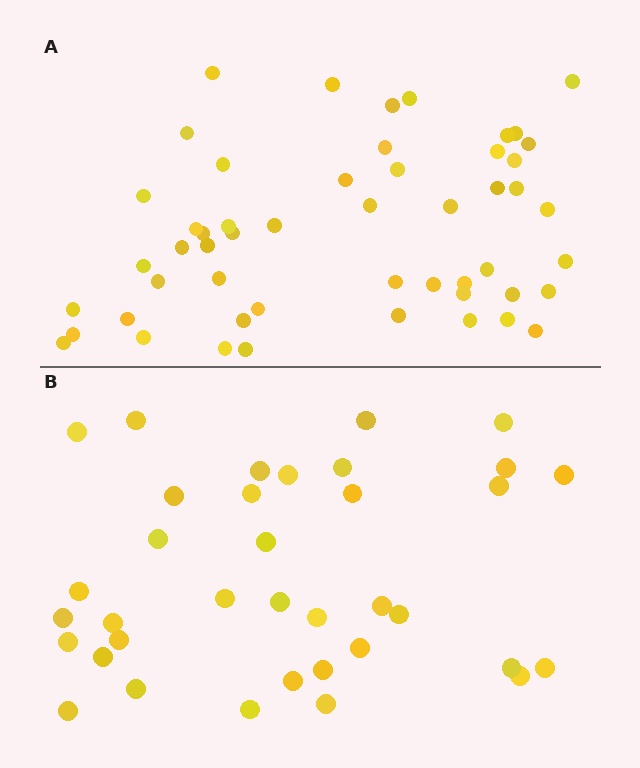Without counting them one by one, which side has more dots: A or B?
Region A (the top region) has more dots.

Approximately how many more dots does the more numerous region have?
Region A has approximately 15 more dots than region B.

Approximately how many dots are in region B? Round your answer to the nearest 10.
About 40 dots. (The exact count is 36, which rounds to 40.)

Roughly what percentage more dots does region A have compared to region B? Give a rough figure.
About 45% more.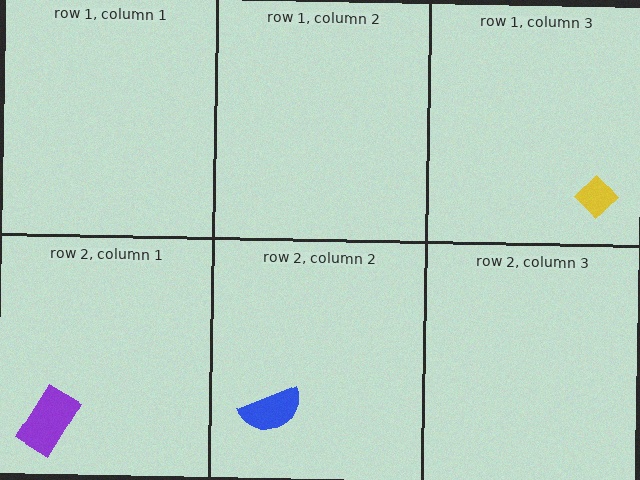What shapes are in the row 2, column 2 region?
The blue semicircle.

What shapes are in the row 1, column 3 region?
The yellow diamond.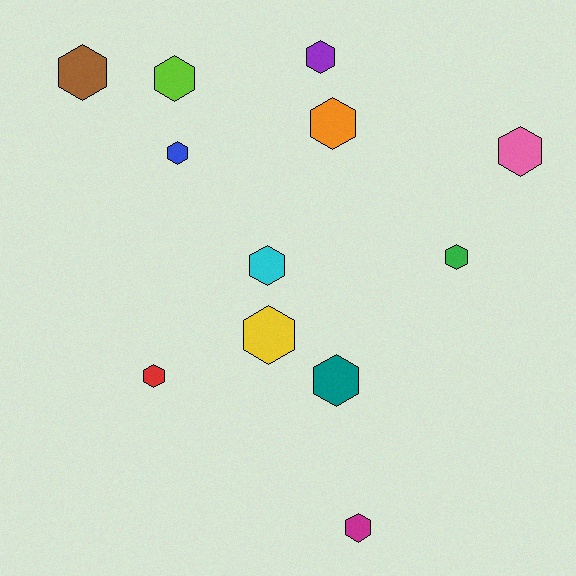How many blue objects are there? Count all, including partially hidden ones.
There is 1 blue object.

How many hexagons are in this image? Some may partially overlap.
There are 12 hexagons.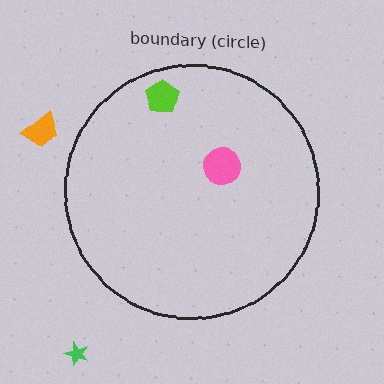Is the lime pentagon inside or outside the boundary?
Inside.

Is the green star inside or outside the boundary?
Outside.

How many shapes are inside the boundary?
2 inside, 2 outside.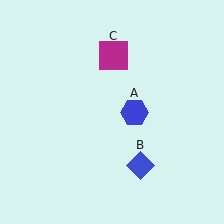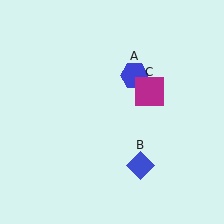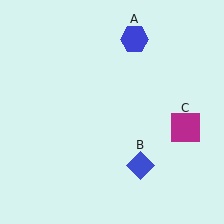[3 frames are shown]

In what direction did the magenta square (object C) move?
The magenta square (object C) moved down and to the right.